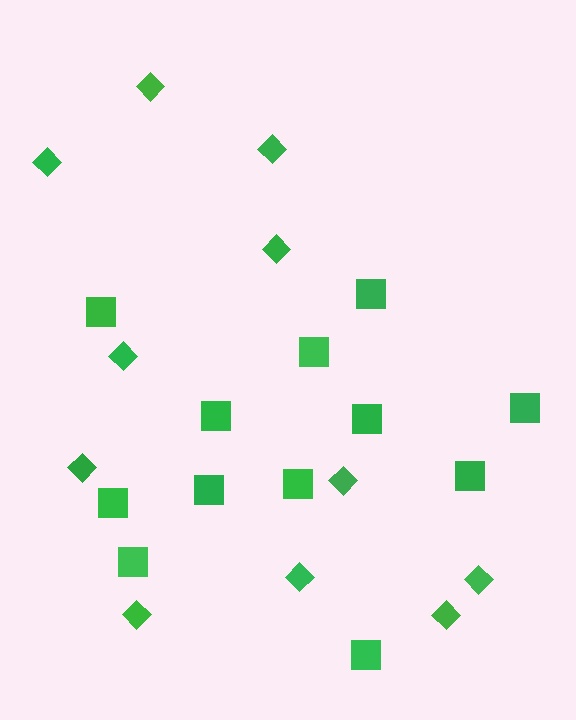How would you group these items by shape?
There are 2 groups: one group of squares (12) and one group of diamonds (11).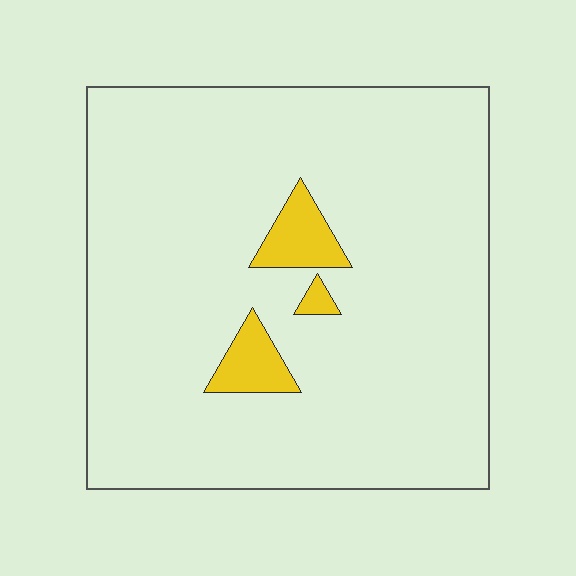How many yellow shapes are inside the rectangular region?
3.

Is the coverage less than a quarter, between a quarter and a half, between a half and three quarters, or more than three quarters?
Less than a quarter.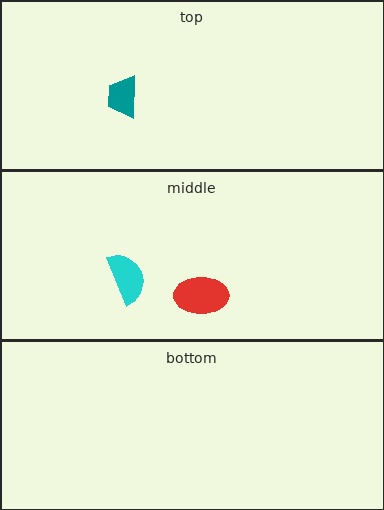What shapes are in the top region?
The teal trapezoid.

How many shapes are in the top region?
1.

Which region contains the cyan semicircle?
The middle region.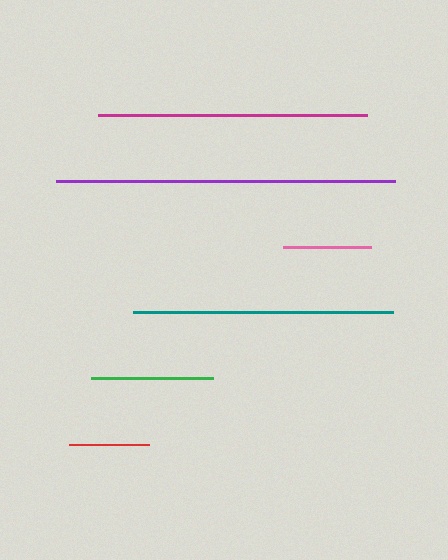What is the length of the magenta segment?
The magenta segment is approximately 269 pixels long.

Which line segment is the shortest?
The red line is the shortest at approximately 80 pixels.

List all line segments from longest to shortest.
From longest to shortest: purple, magenta, teal, green, pink, red.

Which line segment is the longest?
The purple line is the longest at approximately 339 pixels.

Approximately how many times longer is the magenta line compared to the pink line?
The magenta line is approximately 3.1 times the length of the pink line.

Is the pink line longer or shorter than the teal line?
The teal line is longer than the pink line.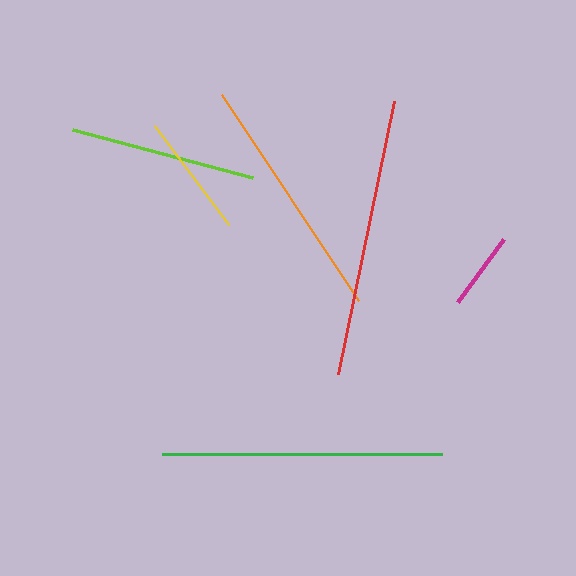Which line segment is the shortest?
The magenta line is the shortest at approximately 78 pixels.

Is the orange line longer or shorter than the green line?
The green line is longer than the orange line.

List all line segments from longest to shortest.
From longest to shortest: green, red, orange, lime, yellow, magenta.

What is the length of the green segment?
The green segment is approximately 279 pixels long.